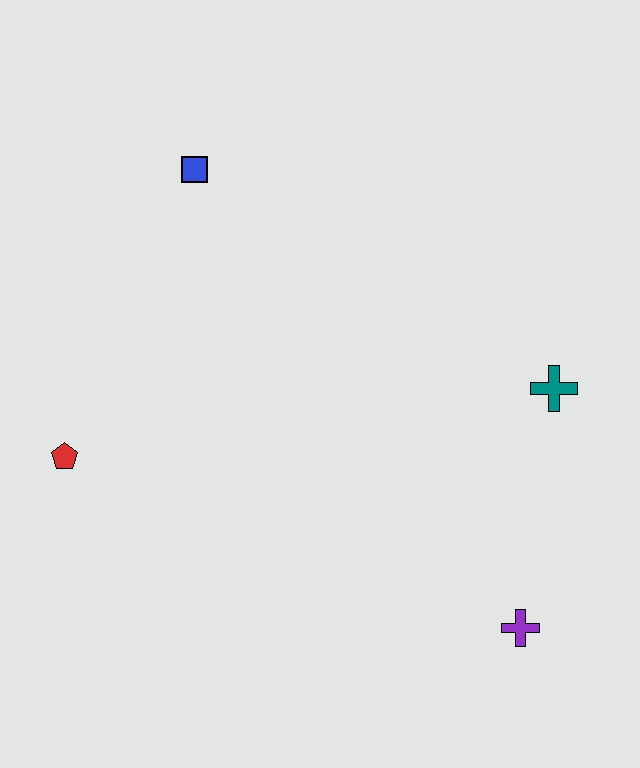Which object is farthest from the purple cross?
The blue square is farthest from the purple cross.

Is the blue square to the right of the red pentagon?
Yes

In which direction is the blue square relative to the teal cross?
The blue square is to the left of the teal cross.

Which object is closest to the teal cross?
The purple cross is closest to the teal cross.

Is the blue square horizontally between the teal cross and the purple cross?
No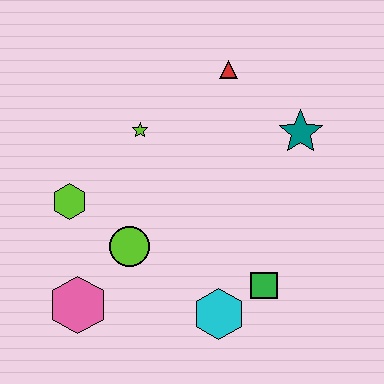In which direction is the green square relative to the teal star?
The green square is below the teal star.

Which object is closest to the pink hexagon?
The lime circle is closest to the pink hexagon.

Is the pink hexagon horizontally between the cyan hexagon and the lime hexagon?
Yes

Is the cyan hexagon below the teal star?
Yes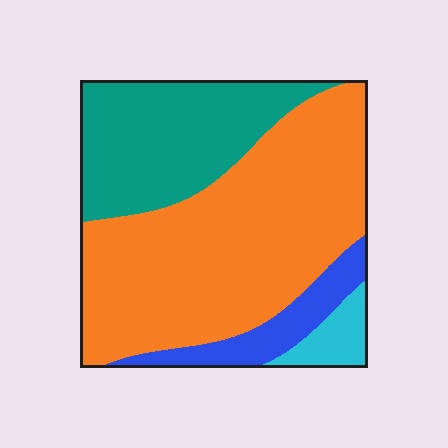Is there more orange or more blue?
Orange.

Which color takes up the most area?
Orange, at roughly 55%.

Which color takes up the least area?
Cyan, at roughly 5%.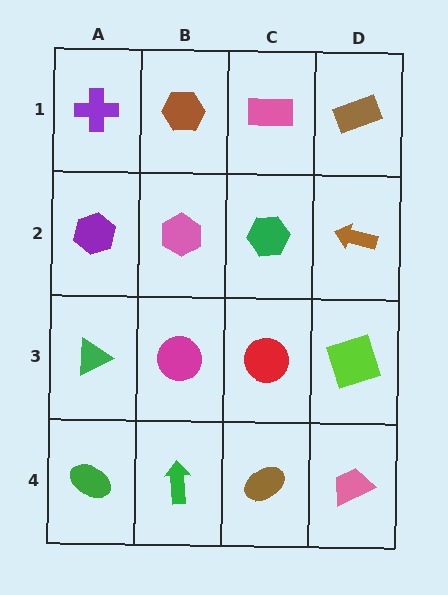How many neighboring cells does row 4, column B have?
3.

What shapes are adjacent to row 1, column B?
A pink hexagon (row 2, column B), a purple cross (row 1, column A), a pink rectangle (row 1, column C).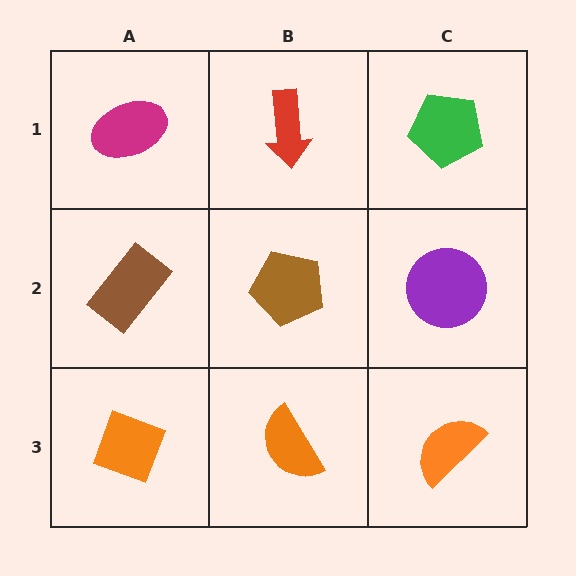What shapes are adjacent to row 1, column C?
A purple circle (row 2, column C), a red arrow (row 1, column B).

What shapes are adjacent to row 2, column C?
A green pentagon (row 1, column C), an orange semicircle (row 3, column C), a brown pentagon (row 2, column B).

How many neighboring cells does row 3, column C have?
2.